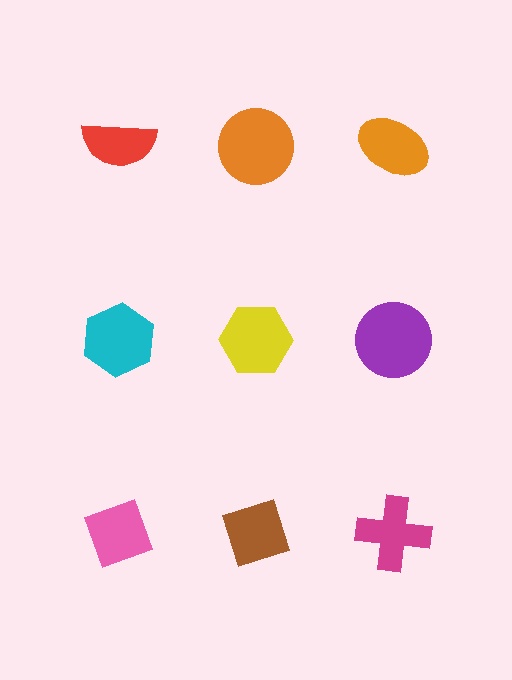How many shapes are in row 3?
3 shapes.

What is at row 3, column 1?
A pink diamond.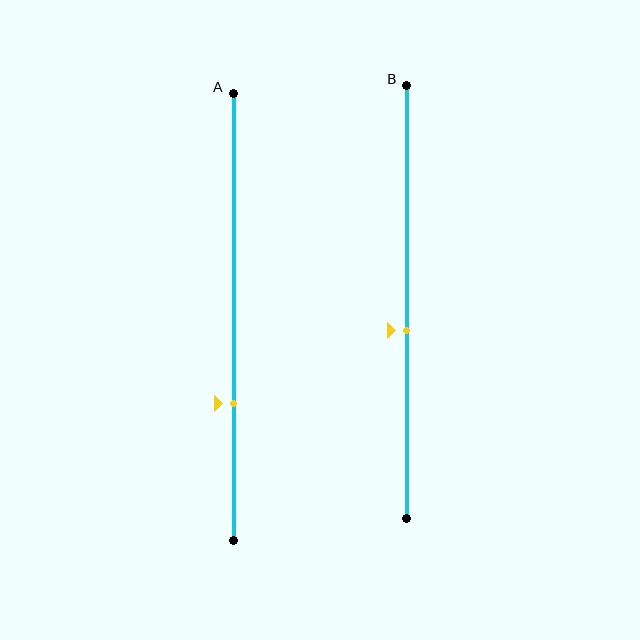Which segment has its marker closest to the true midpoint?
Segment B has its marker closest to the true midpoint.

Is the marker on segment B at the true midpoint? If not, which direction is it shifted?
No, the marker on segment B is shifted downward by about 7% of the segment length.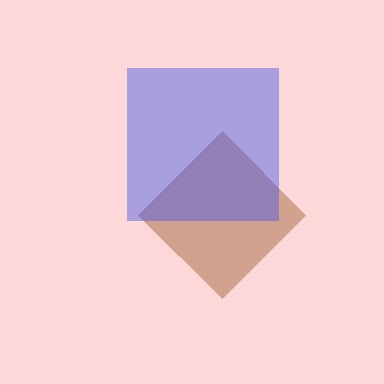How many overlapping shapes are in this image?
There are 2 overlapping shapes in the image.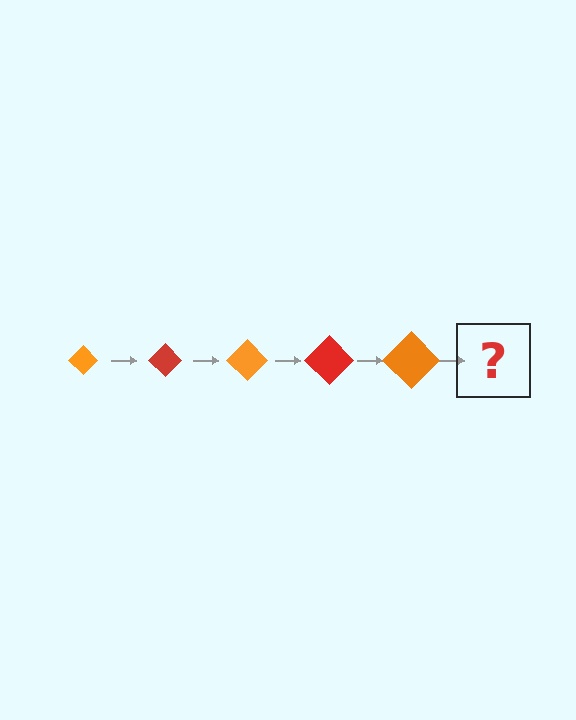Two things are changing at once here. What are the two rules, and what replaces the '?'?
The two rules are that the diamond grows larger each step and the color cycles through orange and red. The '?' should be a red diamond, larger than the previous one.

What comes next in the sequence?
The next element should be a red diamond, larger than the previous one.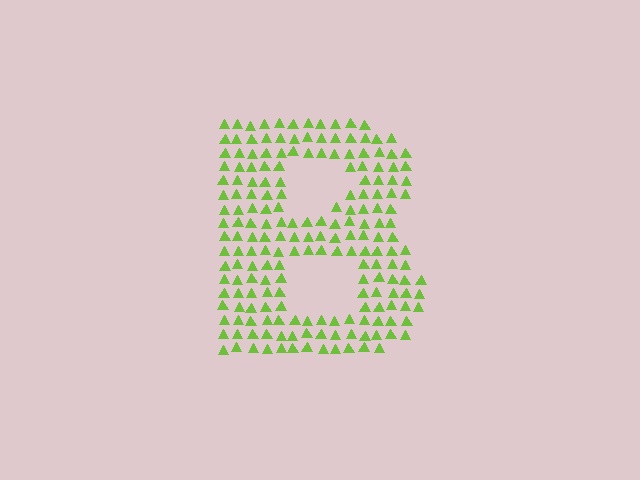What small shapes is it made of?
It is made of small triangles.